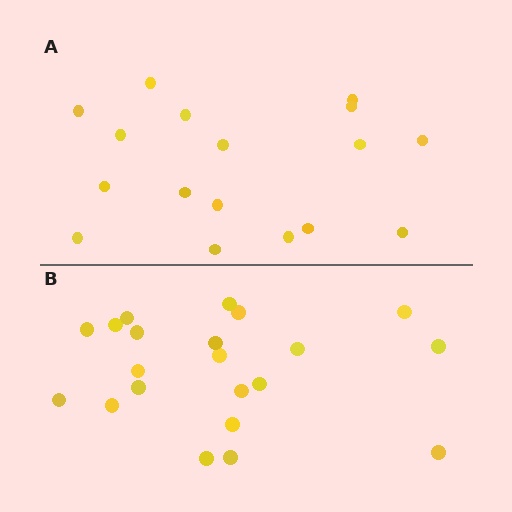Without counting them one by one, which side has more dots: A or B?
Region B (the bottom region) has more dots.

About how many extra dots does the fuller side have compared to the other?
Region B has about 4 more dots than region A.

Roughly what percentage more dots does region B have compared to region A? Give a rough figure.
About 25% more.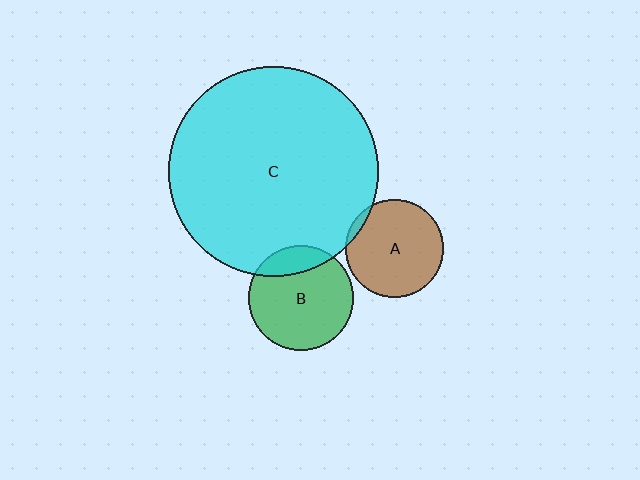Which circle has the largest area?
Circle C (cyan).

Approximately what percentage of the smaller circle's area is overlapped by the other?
Approximately 5%.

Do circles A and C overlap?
Yes.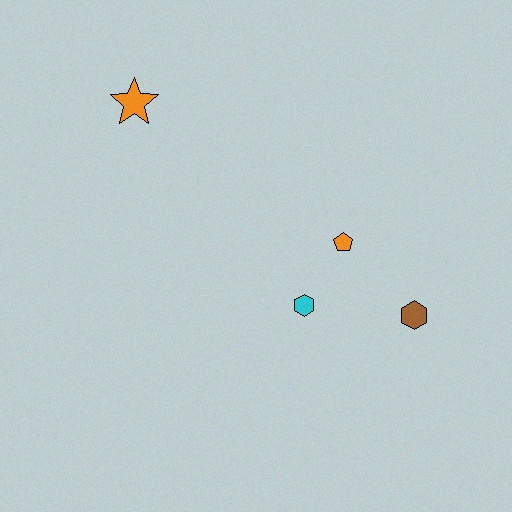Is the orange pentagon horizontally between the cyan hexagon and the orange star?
No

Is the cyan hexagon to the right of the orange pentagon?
No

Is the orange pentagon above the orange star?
No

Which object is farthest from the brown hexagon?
The orange star is farthest from the brown hexagon.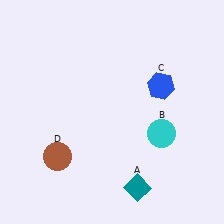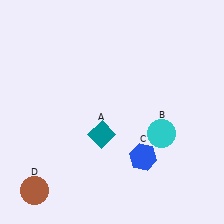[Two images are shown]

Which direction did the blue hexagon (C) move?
The blue hexagon (C) moved down.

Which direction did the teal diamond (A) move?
The teal diamond (A) moved up.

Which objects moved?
The objects that moved are: the teal diamond (A), the blue hexagon (C), the brown circle (D).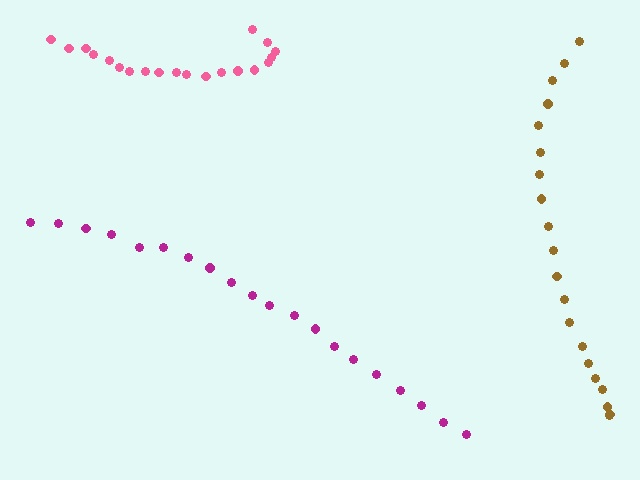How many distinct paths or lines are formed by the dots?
There are 3 distinct paths.